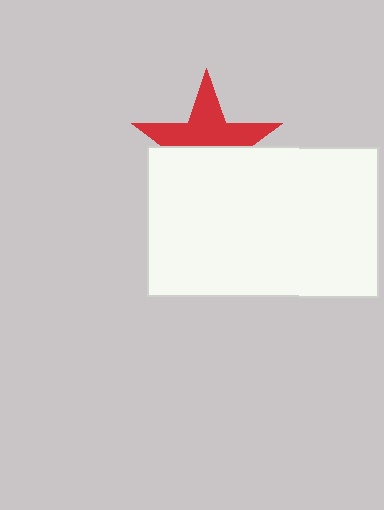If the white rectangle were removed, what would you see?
You would see the complete red star.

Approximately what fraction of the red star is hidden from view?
Roughly 49% of the red star is hidden behind the white rectangle.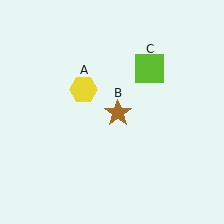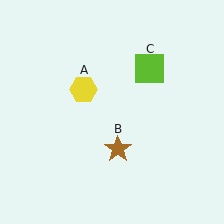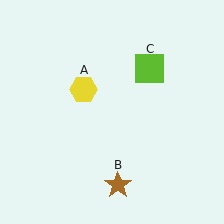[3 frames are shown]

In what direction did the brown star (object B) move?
The brown star (object B) moved down.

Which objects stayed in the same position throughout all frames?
Yellow hexagon (object A) and lime square (object C) remained stationary.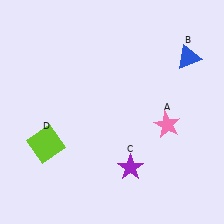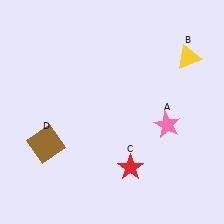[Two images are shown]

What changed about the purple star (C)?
In Image 1, C is purple. In Image 2, it changed to red.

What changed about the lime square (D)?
In Image 1, D is lime. In Image 2, it changed to brown.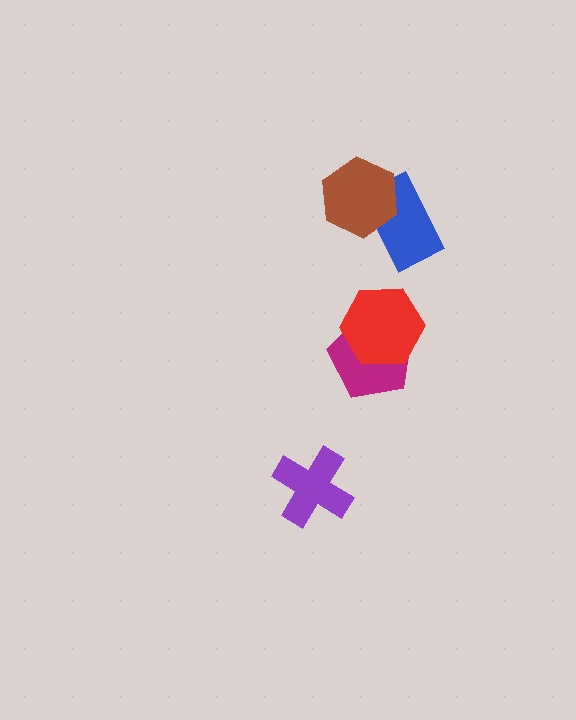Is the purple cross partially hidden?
No, no other shape covers it.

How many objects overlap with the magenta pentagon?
1 object overlaps with the magenta pentagon.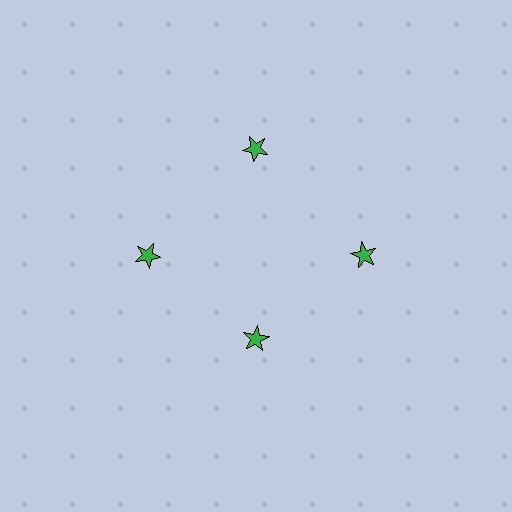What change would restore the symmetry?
The symmetry would be restored by moving it outward, back onto the ring so that all 4 stars sit at equal angles and equal distance from the center.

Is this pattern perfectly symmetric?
No. The 4 green stars are arranged in a ring, but one element near the 6 o'clock position is pulled inward toward the center, breaking the 4-fold rotational symmetry.